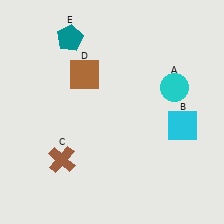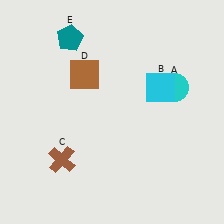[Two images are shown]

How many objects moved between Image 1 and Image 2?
1 object moved between the two images.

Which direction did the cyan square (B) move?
The cyan square (B) moved up.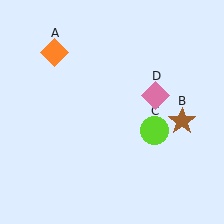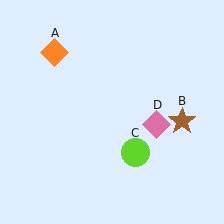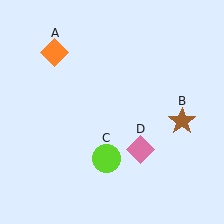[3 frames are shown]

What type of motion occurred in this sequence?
The lime circle (object C), pink diamond (object D) rotated clockwise around the center of the scene.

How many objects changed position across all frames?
2 objects changed position: lime circle (object C), pink diamond (object D).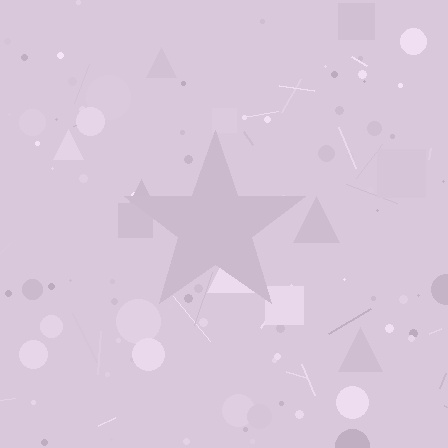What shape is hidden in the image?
A star is hidden in the image.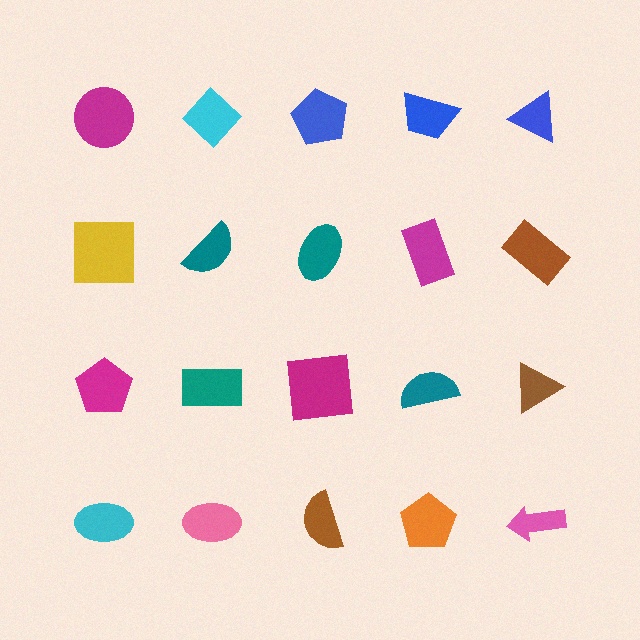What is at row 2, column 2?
A teal semicircle.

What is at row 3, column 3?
A magenta square.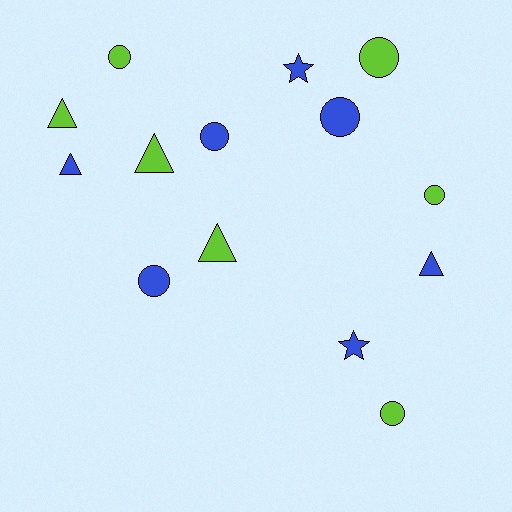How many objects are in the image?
There are 14 objects.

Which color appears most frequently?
Blue, with 7 objects.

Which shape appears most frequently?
Circle, with 7 objects.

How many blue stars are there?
There are 2 blue stars.